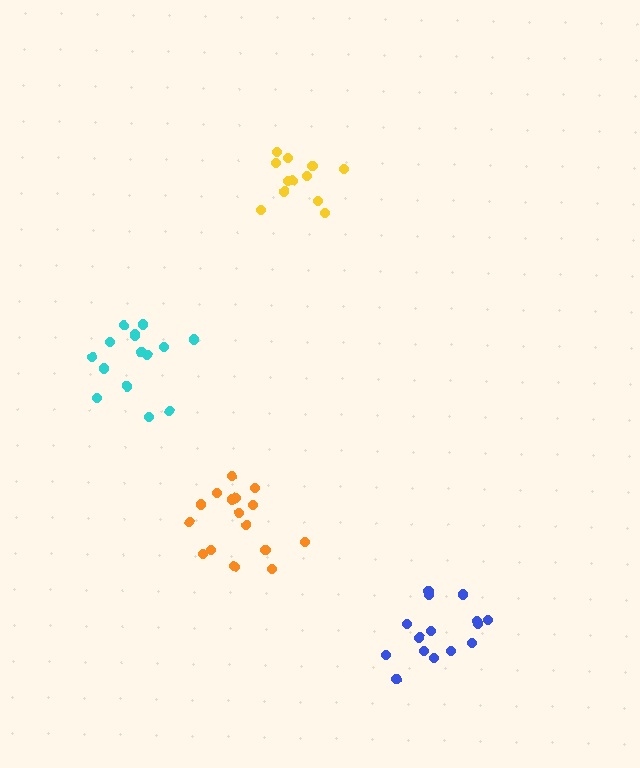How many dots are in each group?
Group 1: 15 dots, Group 2: 16 dots, Group 3: 12 dots, Group 4: 15 dots (58 total).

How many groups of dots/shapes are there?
There are 4 groups.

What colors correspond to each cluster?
The clusters are colored: cyan, orange, yellow, blue.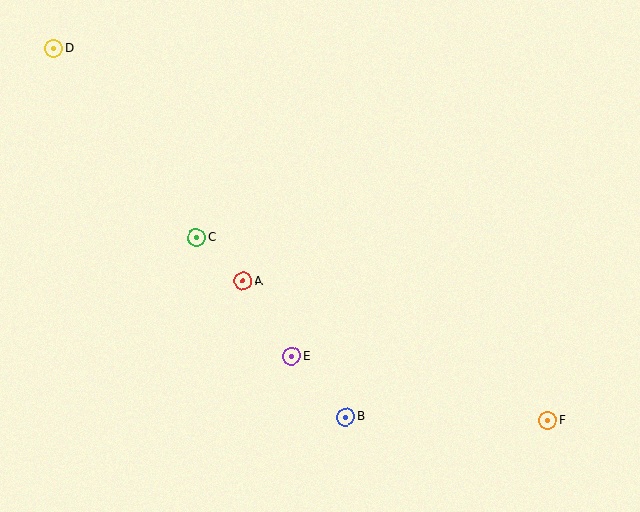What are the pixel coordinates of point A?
Point A is at (243, 281).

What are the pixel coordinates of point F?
Point F is at (548, 420).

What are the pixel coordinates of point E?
Point E is at (291, 356).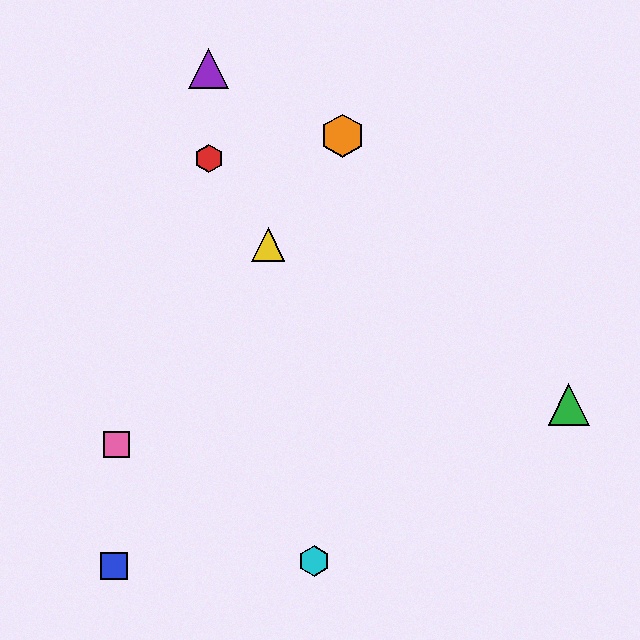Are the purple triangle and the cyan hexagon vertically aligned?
No, the purple triangle is at x≈209 and the cyan hexagon is at x≈314.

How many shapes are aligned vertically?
2 shapes (the red hexagon, the purple triangle) are aligned vertically.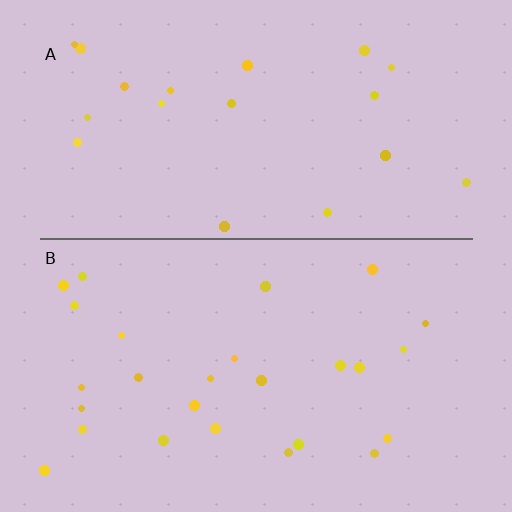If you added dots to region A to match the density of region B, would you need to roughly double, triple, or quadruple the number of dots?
Approximately double.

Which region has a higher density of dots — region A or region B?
B (the bottom).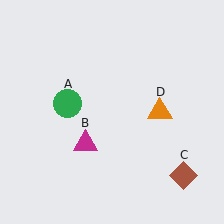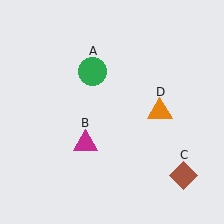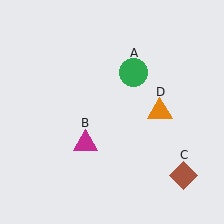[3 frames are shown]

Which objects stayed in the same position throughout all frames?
Magenta triangle (object B) and brown diamond (object C) and orange triangle (object D) remained stationary.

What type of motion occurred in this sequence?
The green circle (object A) rotated clockwise around the center of the scene.